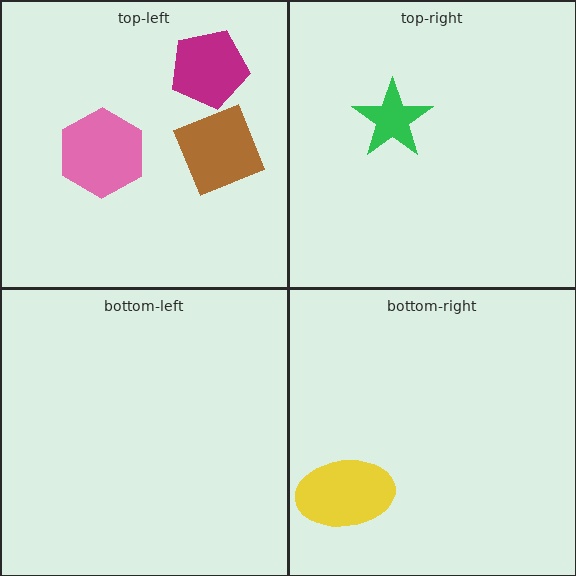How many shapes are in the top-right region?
1.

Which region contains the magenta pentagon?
The top-left region.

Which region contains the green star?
The top-right region.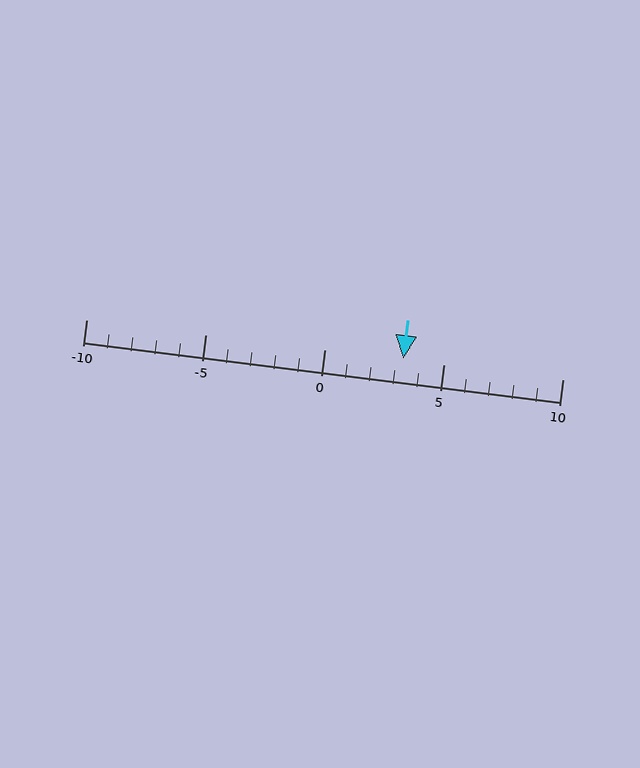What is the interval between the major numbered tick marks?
The major tick marks are spaced 5 units apart.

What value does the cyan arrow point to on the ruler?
The cyan arrow points to approximately 3.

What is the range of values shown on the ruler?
The ruler shows values from -10 to 10.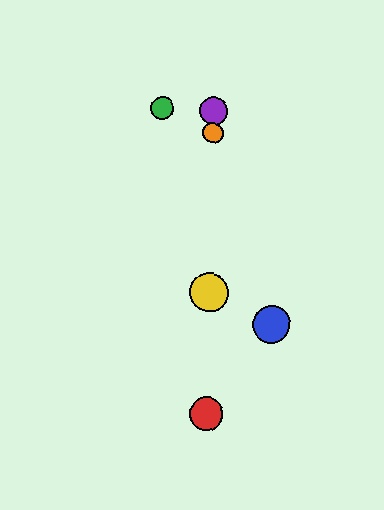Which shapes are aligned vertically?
The red circle, the yellow circle, the purple circle, the orange circle are aligned vertically.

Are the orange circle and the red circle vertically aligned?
Yes, both are at x≈213.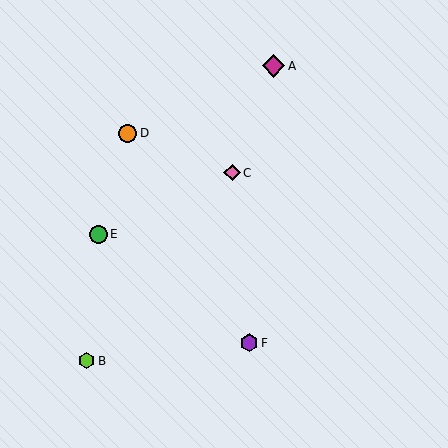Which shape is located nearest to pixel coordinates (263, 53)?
The magenta diamond (labeled A) at (274, 66) is nearest to that location.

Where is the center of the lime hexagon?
The center of the lime hexagon is at (87, 361).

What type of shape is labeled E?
Shape E is a green circle.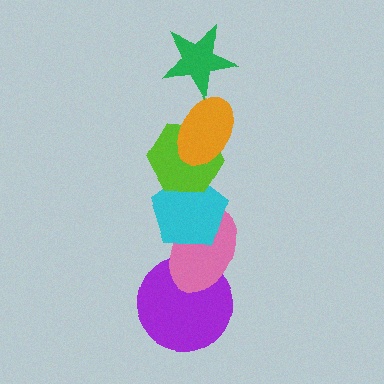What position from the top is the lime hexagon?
The lime hexagon is 3rd from the top.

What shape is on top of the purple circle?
The pink ellipse is on top of the purple circle.